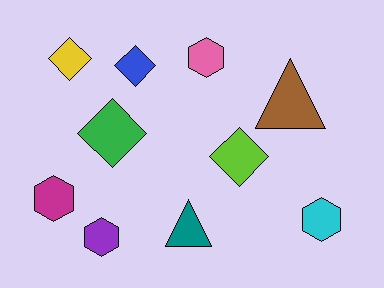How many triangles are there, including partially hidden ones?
There are 2 triangles.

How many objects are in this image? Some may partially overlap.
There are 10 objects.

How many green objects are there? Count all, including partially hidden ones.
There is 1 green object.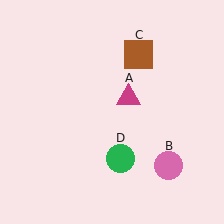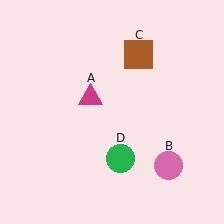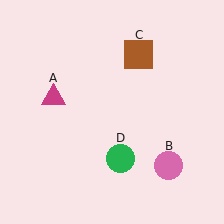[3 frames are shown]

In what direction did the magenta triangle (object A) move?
The magenta triangle (object A) moved left.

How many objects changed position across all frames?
1 object changed position: magenta triangle (object A).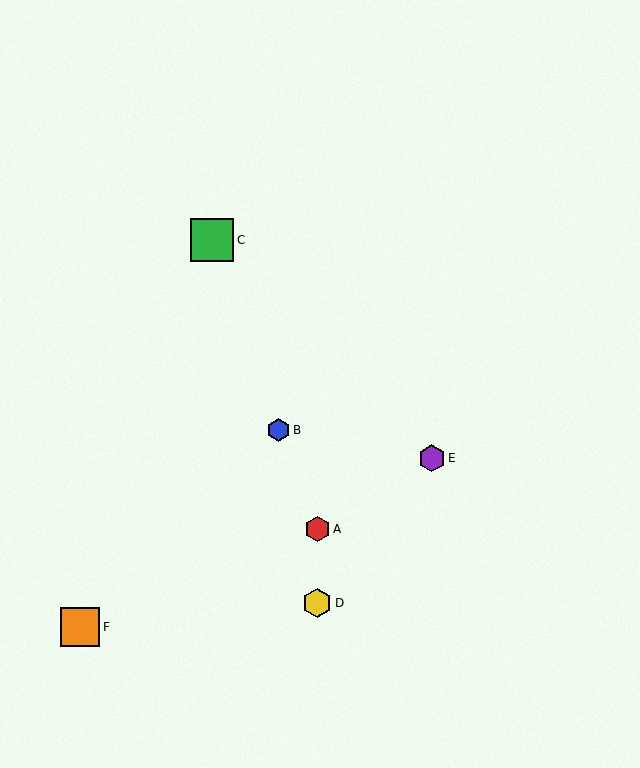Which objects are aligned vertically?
Objects A, D are aligned vertically.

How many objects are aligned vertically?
2 objects (A, D) are aligned vertically.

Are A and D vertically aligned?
Yes, both are at x≈317.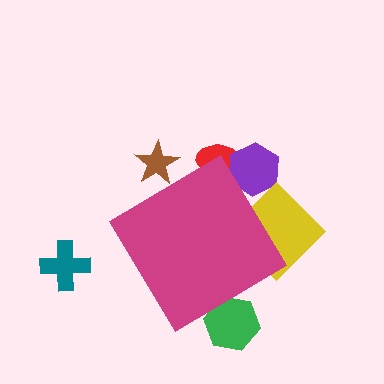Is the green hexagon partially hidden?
Yes, the green hexagon is partially hidden behind the magenta diamond.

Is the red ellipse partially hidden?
Yes, the red ellipse is partially hidden behind the magenta diamond.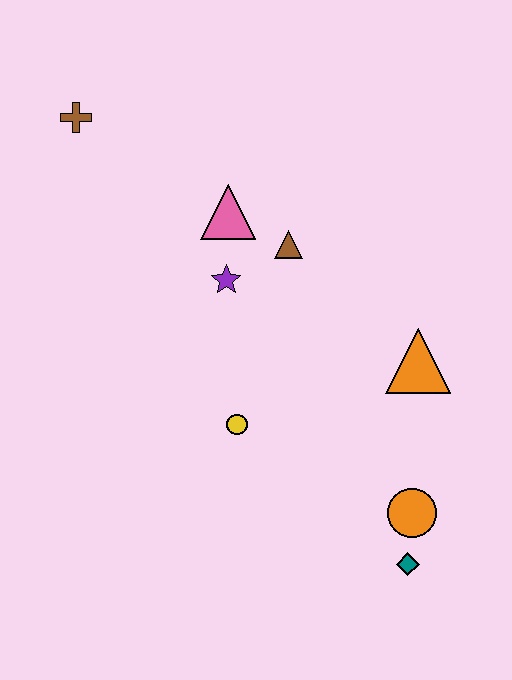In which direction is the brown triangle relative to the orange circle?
The brown triangle is above the orange circle.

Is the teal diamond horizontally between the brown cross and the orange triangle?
Yes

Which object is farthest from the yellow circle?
The brown cross is farthest from the yellow circle.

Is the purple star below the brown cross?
Yes